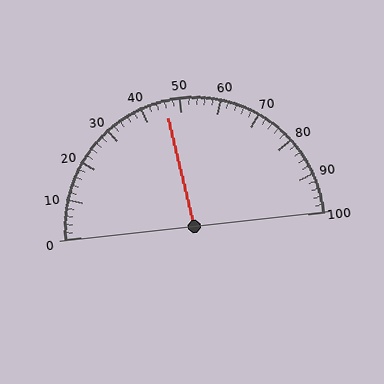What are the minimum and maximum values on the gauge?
The gauge ranges from 0 to 100.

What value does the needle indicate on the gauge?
The needle indicates approximately 46.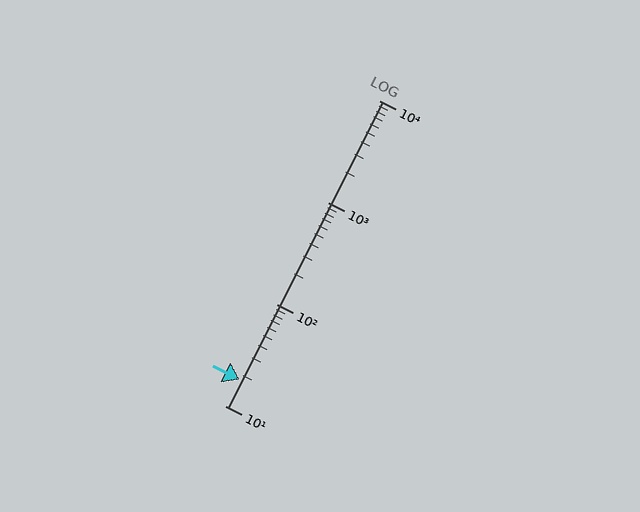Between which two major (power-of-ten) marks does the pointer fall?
The pointer is between 10 and 100.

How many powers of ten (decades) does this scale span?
The scale spans 3 decades, from 10 to 10000.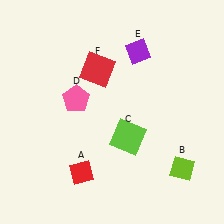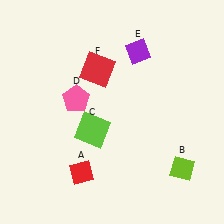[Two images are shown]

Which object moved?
The lime square (C) moved left.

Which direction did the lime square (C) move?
The lime square (C) moved left.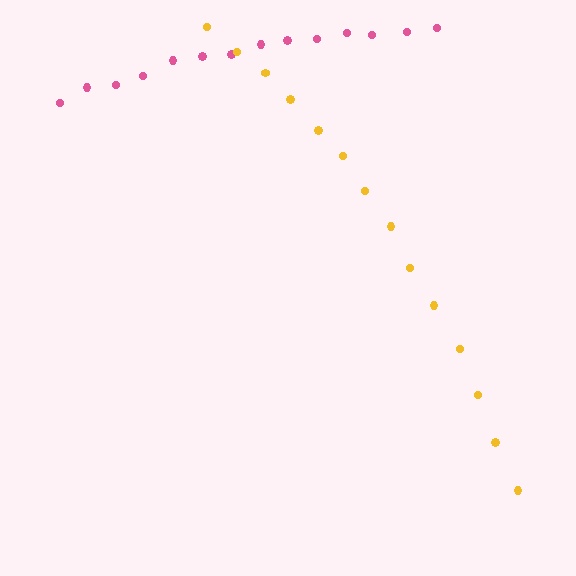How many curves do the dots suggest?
There are 2 distinct paths.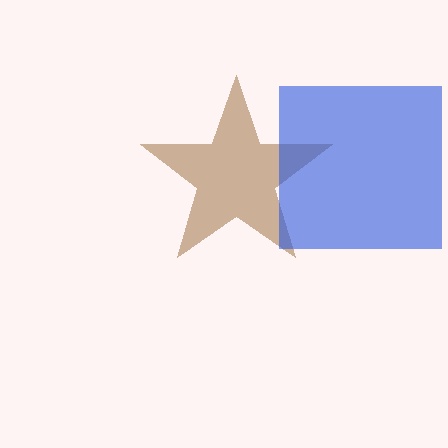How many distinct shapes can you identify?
There are 2 distinct shapes: a brown star, a blue square.